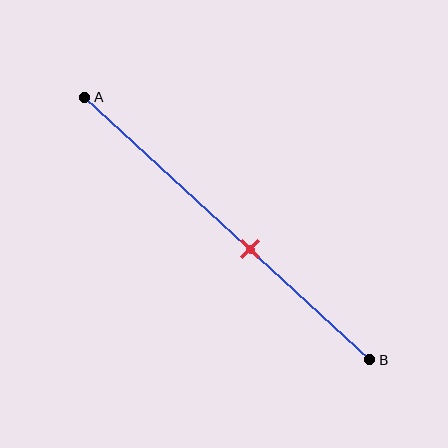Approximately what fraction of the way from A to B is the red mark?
The red mark is approximately 60% of the way from A to B.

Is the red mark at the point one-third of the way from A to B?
No, the mark is at about 60% from A, not at the 33% one-third point.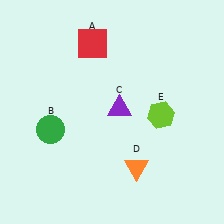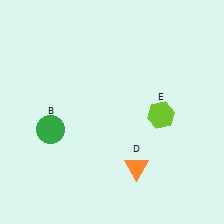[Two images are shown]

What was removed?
The purple triangle (C), the red square (A) were removed in Image 2.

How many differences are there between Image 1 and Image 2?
There are 2 differences between the two images.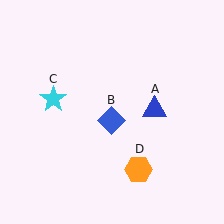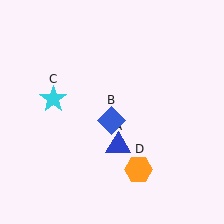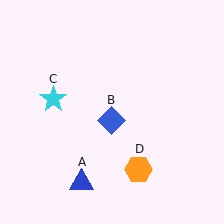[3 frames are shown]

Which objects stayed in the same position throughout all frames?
Blue diamond (object B) and cyan star (object C) and orange hexagon (object D) remained stationary.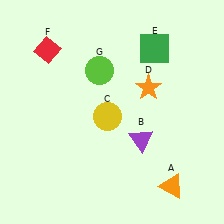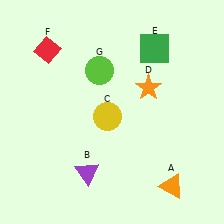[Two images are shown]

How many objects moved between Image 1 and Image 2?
1 object moved between the two images.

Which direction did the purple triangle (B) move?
The purple triangle (B) moved left.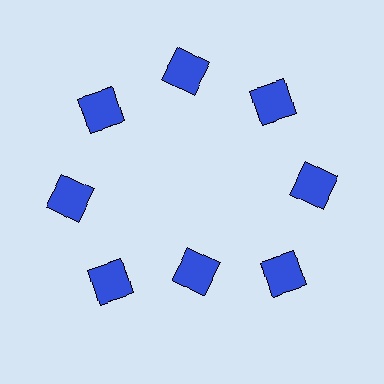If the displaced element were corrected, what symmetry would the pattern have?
It would have 8-fold rotational symmetry — the pattern would map onto itself every 45 degrees.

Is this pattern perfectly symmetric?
No. The 8 blue squares are arranged in a ring, but one element near the 6 o'clock position is pulled inward toward the center, breaking the 8-fold rotational symmetry.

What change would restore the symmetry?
The symmetry would be restored by moving it outward, back onto the ring so that all 8 squares sit at equal angles and equal distance from the center.